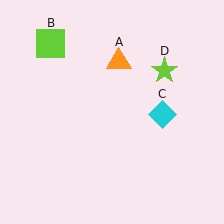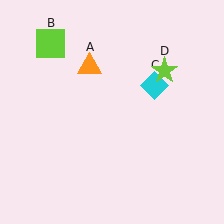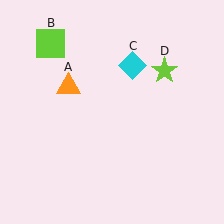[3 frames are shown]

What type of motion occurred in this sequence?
The orange triangle (object A), cyan diamond (object C) rotated counterclockwise around the center of the scene.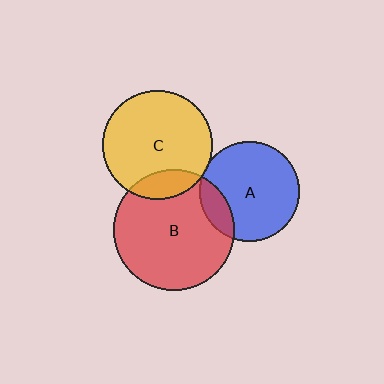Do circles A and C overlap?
Yes.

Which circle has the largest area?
Circle B (red).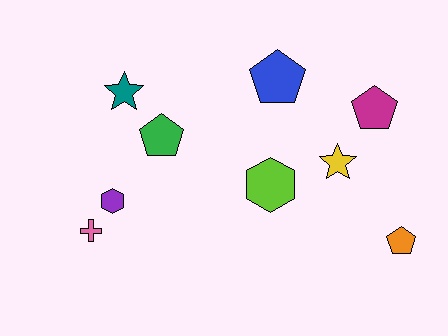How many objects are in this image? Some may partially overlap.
There are 9 objects.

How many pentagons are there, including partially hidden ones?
There are 4 pentagons.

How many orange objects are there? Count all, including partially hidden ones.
There is 1 orange object.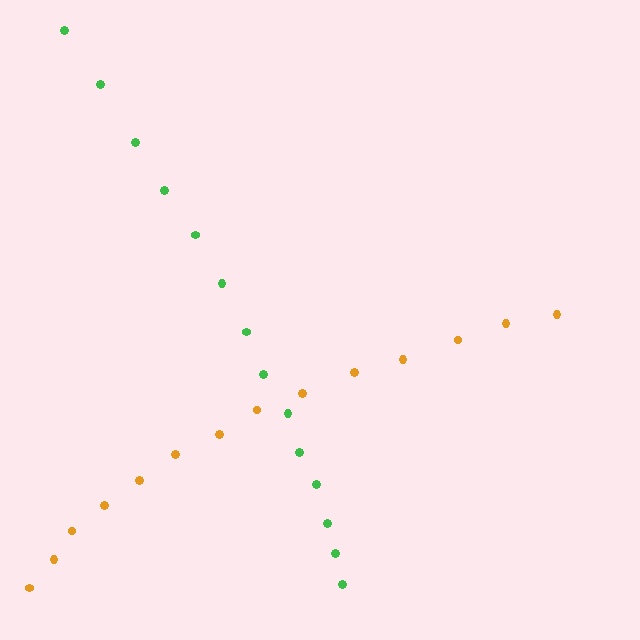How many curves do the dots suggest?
There are 2 distinct paths.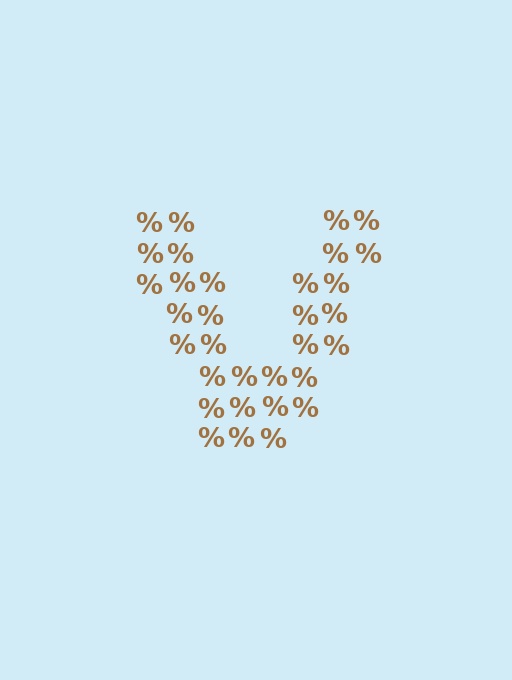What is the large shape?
The large shape is the letter V.